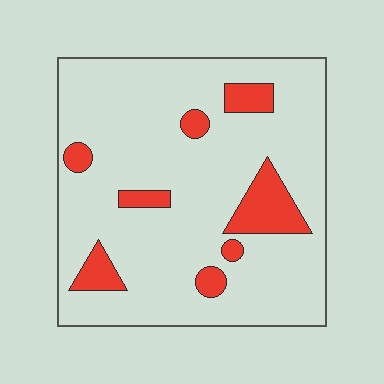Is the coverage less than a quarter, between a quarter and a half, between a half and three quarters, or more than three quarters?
Less than a quarter.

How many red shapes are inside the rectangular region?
8.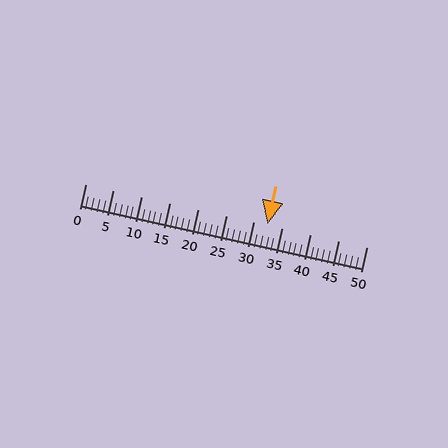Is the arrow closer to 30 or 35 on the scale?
The arrow is closer to 30.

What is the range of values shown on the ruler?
The ruler shows values from 0 to 50.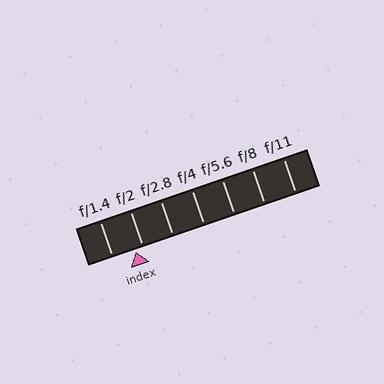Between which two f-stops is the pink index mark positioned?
The index mark is between f/1.4 and f/2.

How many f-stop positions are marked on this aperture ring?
There are 7 f-stop positions marked.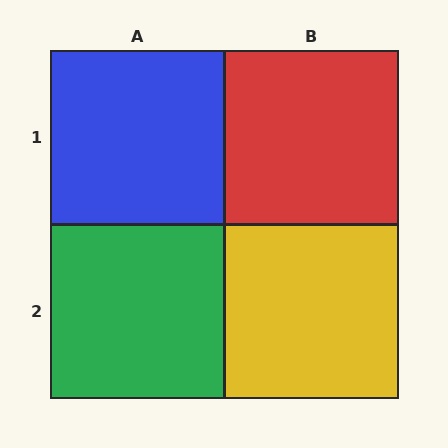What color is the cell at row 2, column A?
Green.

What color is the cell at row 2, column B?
Yellow.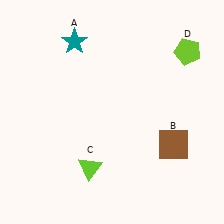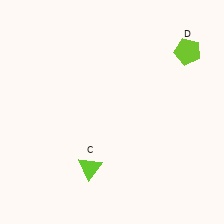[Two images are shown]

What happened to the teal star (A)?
The teal star (A) was removed in Image 2. It was in the top-left area of Image 1.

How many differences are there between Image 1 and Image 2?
There are 2 differences between the two images.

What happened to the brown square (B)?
The brown square (B) was removed in Image 2. It was in the bottom-right area of Image 1.